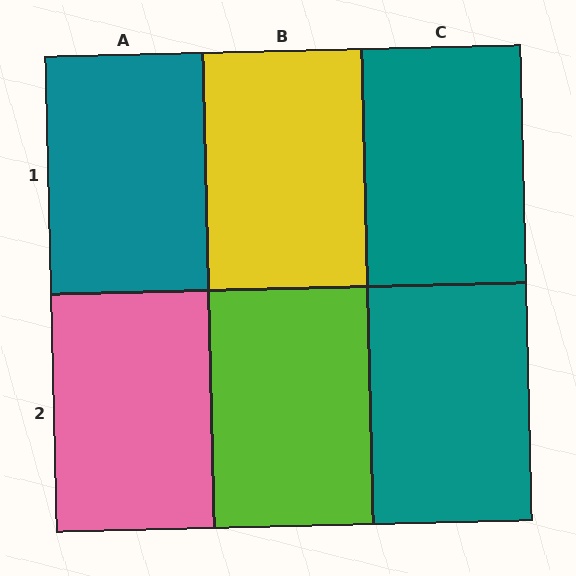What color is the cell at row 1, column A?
Teal.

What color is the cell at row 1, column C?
Teal.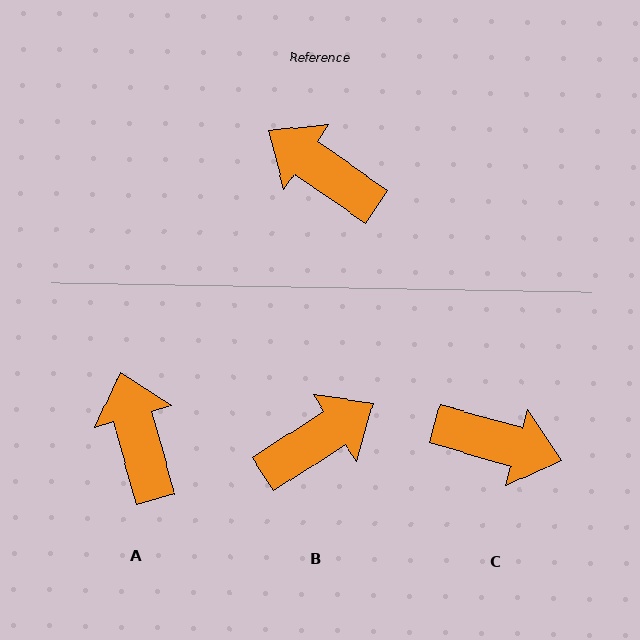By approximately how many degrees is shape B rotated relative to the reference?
Approximately 112 degrees clockwise.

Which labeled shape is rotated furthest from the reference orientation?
C, about 161 degrees away.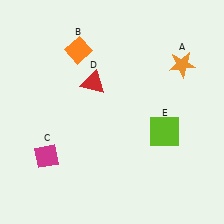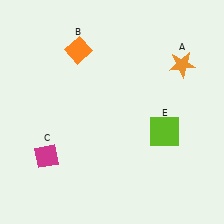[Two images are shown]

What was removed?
The red triangle (D) was removed in Image 2.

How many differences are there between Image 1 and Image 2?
There is 1 difference between the two images.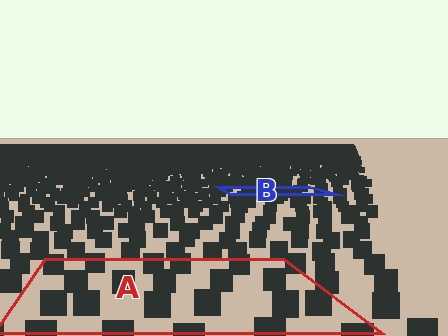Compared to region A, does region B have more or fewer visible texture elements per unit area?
Region B has more texture elements per unit area — they are packed more densely because it is farther away.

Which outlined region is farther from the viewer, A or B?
Region B is farther from the viewer — the texture elements inside it appear smaller and more densely packed.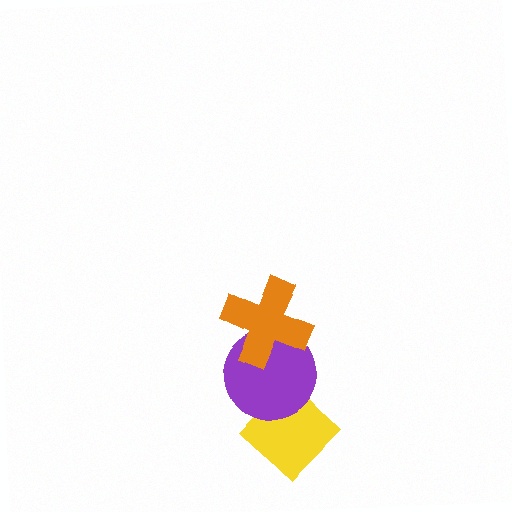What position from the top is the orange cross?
The orange cross is 1st from the top.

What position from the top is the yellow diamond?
The yellow diamond is 3rd from the top.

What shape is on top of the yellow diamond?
The purple circle is on top of the yellow diamond.